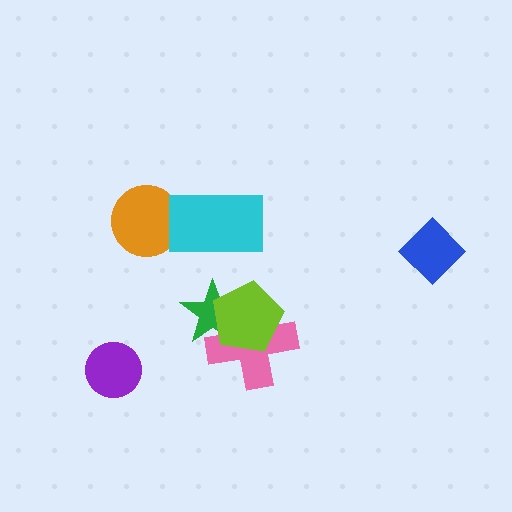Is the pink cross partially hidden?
Yes, it is partially covered by another shape.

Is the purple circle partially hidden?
No, no other shape covers it.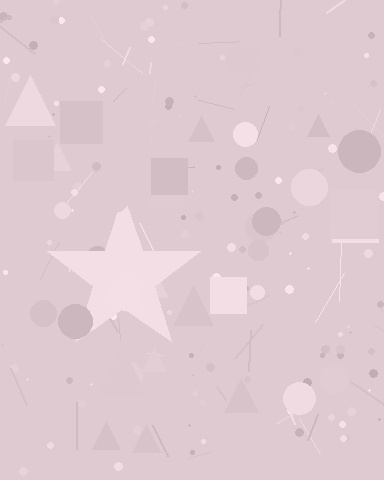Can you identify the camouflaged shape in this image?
The camouflaged shape is a star.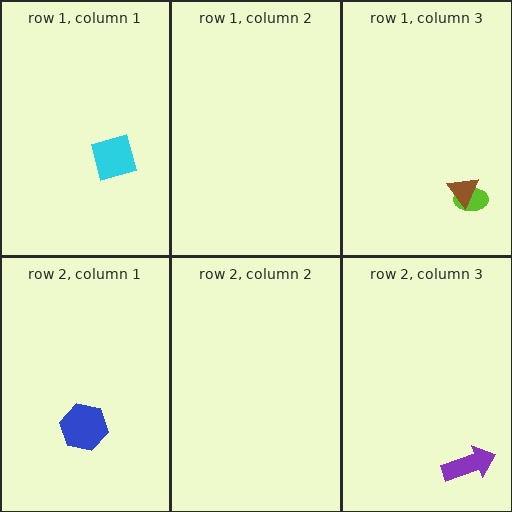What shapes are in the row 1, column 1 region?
The cyan diamond.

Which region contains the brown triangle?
The row 1, column 3 region.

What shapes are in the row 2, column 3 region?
The purple arrow.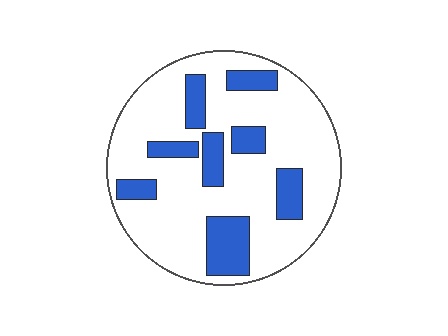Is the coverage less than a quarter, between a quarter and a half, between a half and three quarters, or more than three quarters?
Less than a quarter.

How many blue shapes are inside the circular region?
8.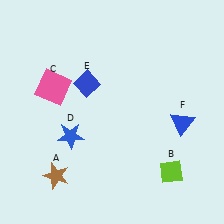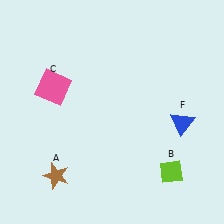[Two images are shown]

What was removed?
The blue star (D), the blue diamond (E) were removed in Image 2.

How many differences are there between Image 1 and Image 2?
There are 2 differences between the two images.